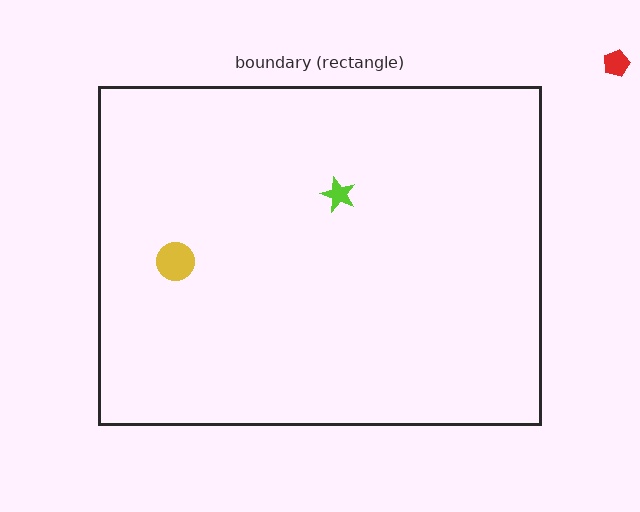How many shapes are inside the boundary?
2 inside, 1 outside.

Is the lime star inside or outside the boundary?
Inside.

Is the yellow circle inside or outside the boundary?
Inside.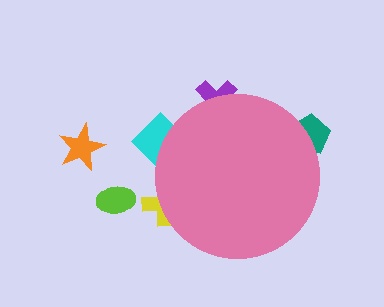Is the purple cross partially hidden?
Yes, the purple cross is partially hidden behind the pink circle.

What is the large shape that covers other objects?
A pink circle.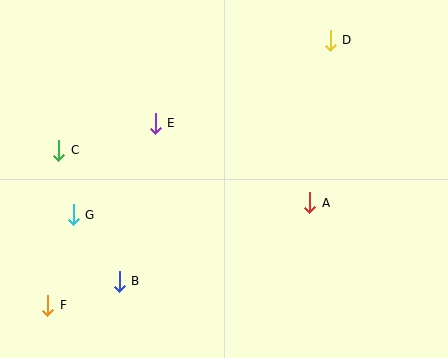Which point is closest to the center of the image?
Point E at (155, 123) is closest to the center.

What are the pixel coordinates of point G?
Point G is at (73, 215).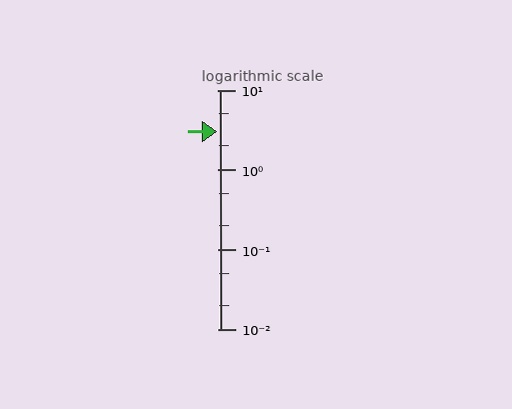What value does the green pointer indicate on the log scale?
The pointer indicates approximately 3.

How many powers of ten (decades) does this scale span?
The scale spans 3 decades, from 0.01 to 10.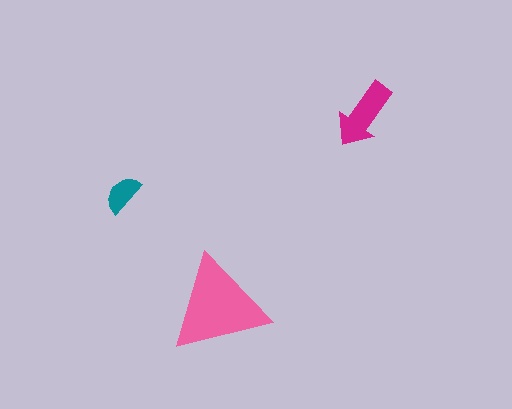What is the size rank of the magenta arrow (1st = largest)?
2nd.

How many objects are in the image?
There are 3 objects in the image.